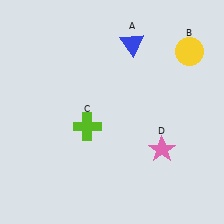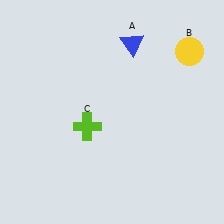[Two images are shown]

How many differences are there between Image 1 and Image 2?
There is 1 difference between the two images.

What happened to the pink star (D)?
The pink star (D) was removed in Image 2. It was in the bottom-right area of Image 1.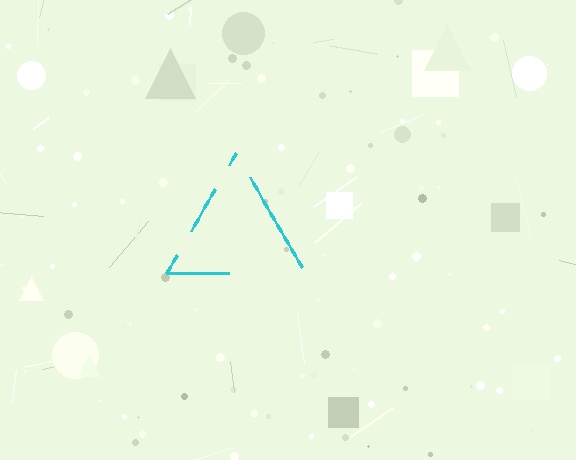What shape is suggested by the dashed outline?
The dashed outline suggests a triangle.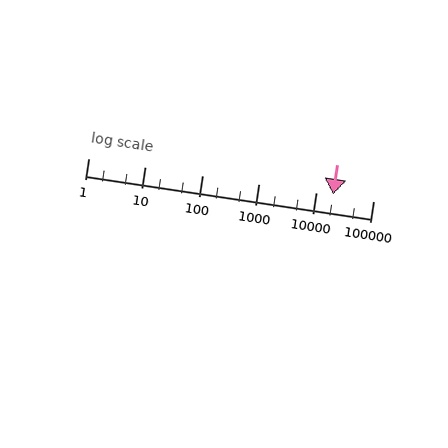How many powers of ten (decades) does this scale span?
The scale spans 5 decades, from 1 to 100000.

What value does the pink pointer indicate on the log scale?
The pointer indicates approximately 20000.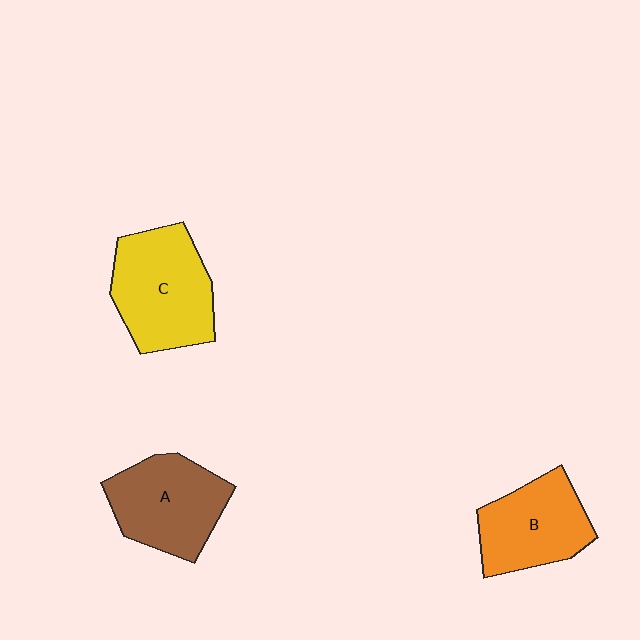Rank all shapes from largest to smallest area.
From largest to smallest: C (yellow), A (brown), B (orange).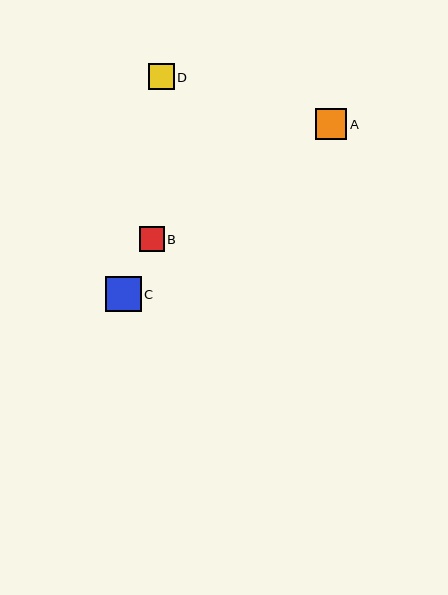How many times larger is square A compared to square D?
Square A is approximately 1.2 times the size of square D.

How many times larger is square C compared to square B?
Square C is approximately 1.4 times the size of square B.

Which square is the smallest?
Square B is the smallest with a size of approximately 24 pixels.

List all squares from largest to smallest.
From largest to smallest: C, A, D, B.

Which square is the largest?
Square C is the largest with a size of approximately 35 pixels.